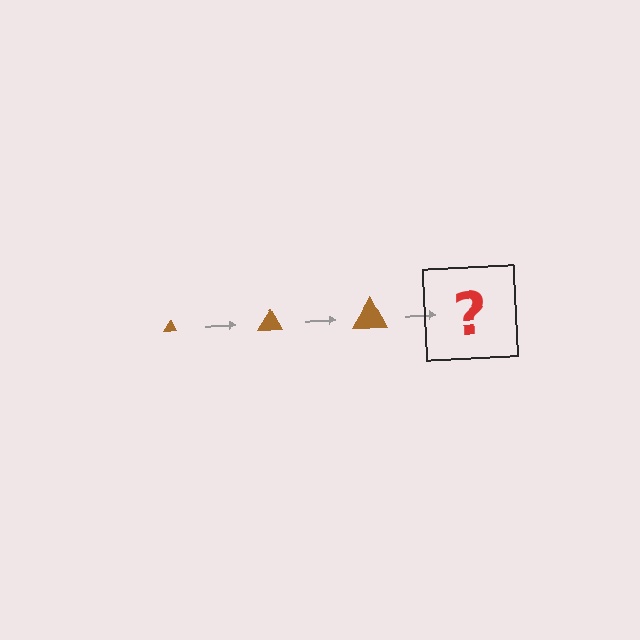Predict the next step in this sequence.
The next step is a brown triangle, larger than the previous one.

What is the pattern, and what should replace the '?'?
The pattern is that the triangle gets progressively larger each step. The '?' should be a brown triangle, larger than the previous one.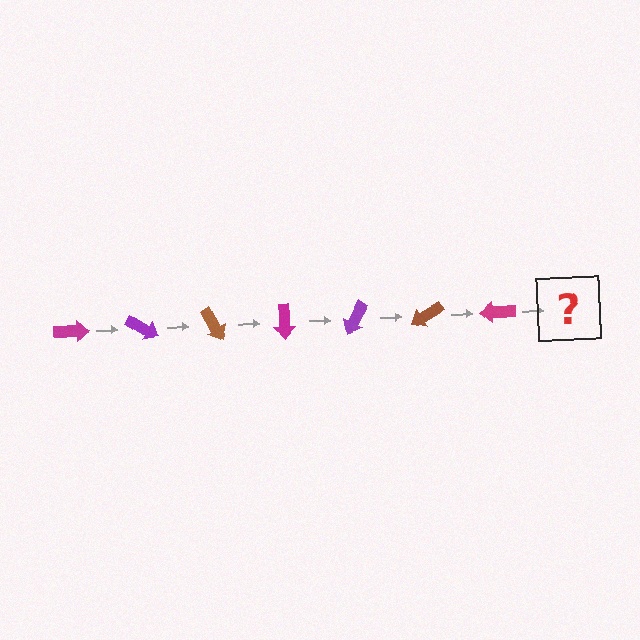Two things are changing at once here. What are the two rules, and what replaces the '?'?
The two rules are that it rotates 30 degrees each step and the color cycles through magenta, purple, and brown. The '?' should be a purple arrow, rotated 210 degrees from the start.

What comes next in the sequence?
The next element should be a purple arrow, rotated 210 degrees from the start.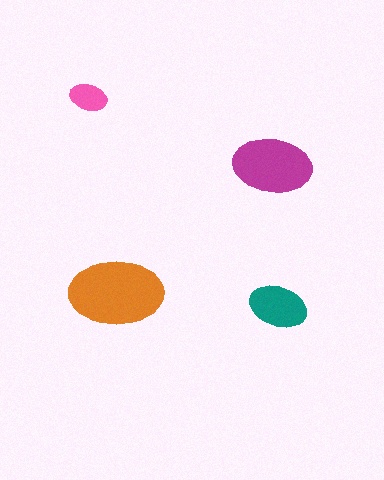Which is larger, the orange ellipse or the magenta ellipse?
The orange one.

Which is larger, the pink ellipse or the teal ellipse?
The teal one.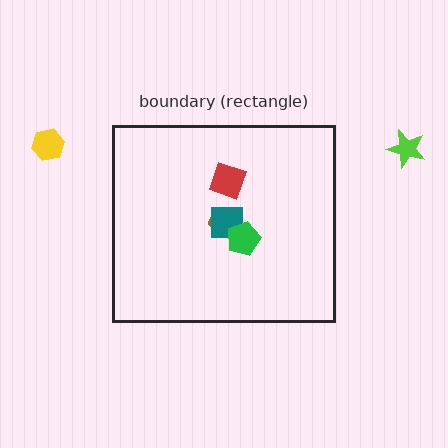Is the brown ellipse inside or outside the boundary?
Inside.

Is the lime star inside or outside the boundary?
Outside.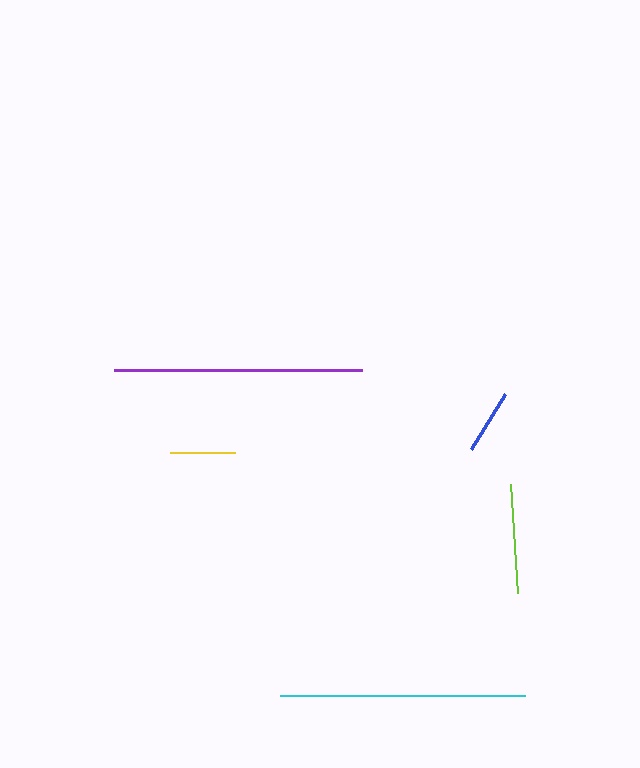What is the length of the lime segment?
The lime segment is approximately 109 pixels long.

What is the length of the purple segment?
The purple segment is approximately 248 pixels long.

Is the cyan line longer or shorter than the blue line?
The cyan line is longer than the blue line.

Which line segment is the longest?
The purple line is the longest at approximately 248 pixels.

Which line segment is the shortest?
The yellow line is the shortest at approximately 64 pixels.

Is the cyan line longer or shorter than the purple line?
The purple line is longer than the cyan line.